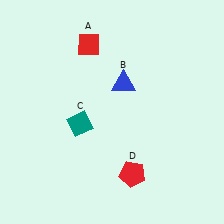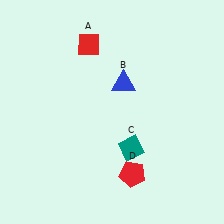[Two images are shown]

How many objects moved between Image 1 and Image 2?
1 object moved between the two images.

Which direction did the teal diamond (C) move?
The teal diamond (C) moved right.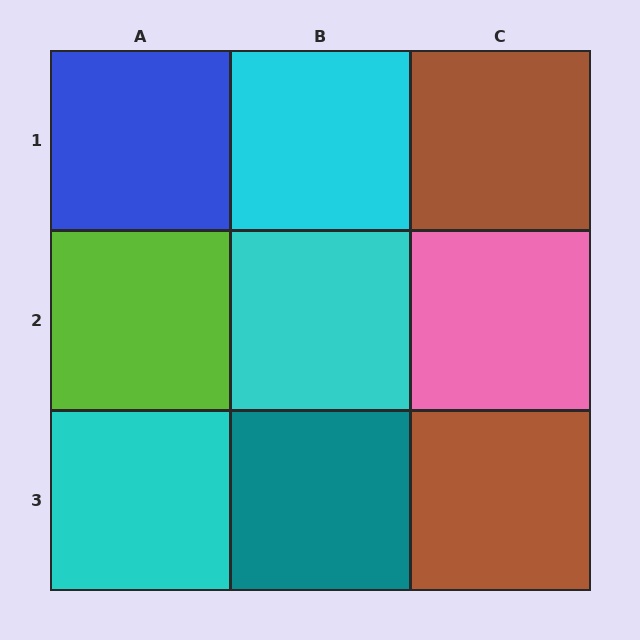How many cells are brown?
2 cells are brown.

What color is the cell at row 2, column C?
Pink.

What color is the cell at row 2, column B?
Cyan.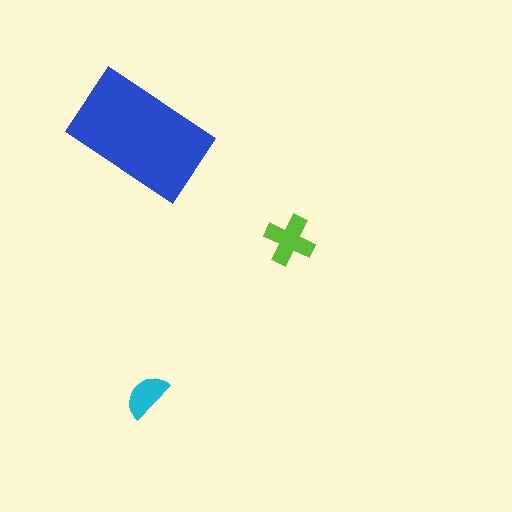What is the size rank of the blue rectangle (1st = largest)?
1st.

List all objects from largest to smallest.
The blue rectangle, the lime cross, the cyan semicircle.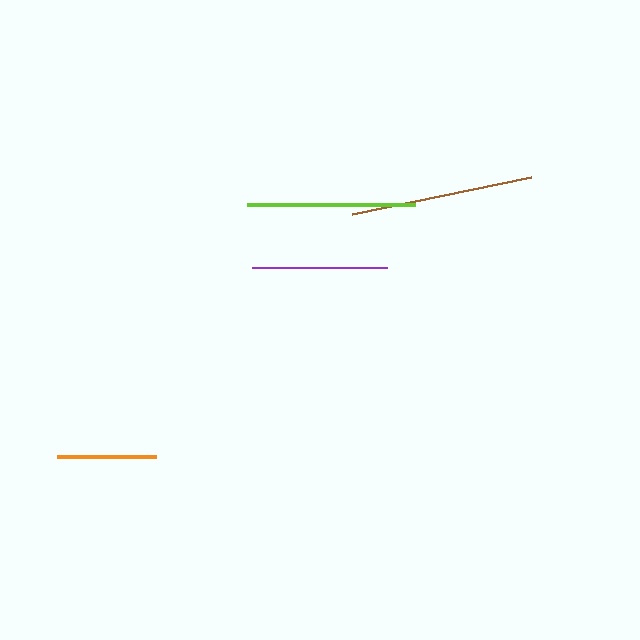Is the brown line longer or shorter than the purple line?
The brown line is longer than the purple line.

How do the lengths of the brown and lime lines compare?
The brown and lime lines are approximately the same length.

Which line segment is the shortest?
The orange line is the shortest at approximately 99 pixels.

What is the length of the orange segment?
The orange segment is approximately 99 pixels long.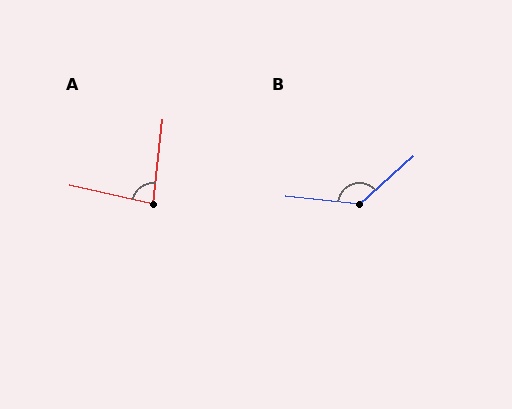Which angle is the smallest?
A, at approximately 84 degrees.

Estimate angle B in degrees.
Approximately 132 degrees.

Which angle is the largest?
B, at approximately 132 degrees.